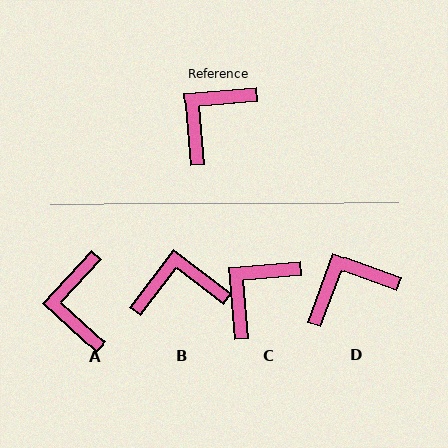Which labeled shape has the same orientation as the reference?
C.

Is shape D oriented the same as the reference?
No, it is off by about 25 degrees.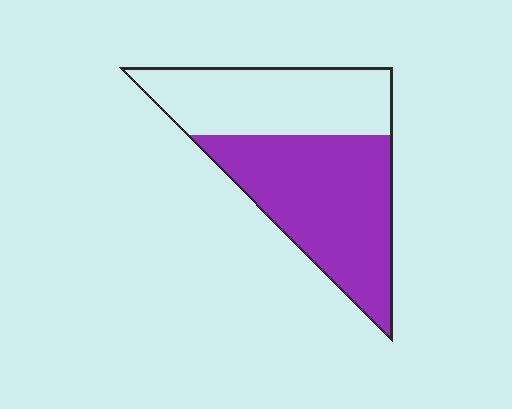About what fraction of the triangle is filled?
About three fifths (3/5).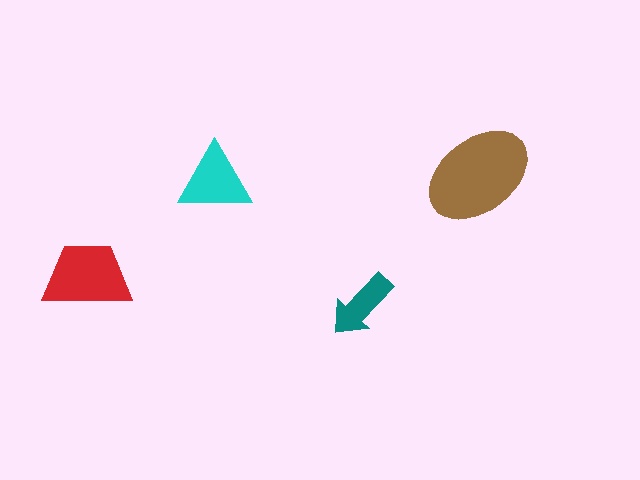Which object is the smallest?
The teal arrow.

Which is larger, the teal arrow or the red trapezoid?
The red trapezoid.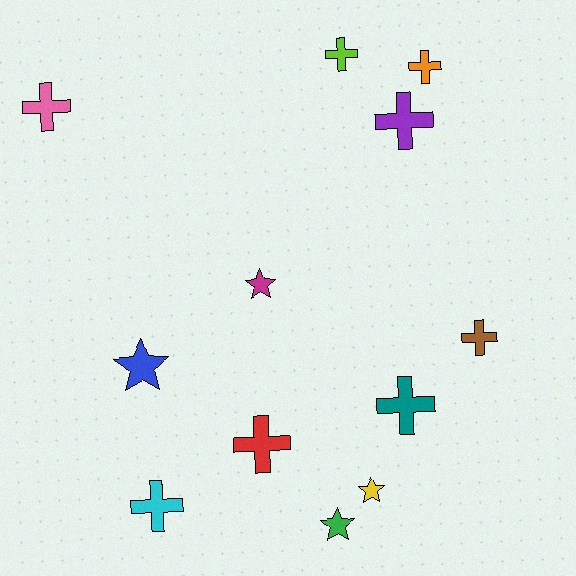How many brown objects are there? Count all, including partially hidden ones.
There is 1 brown object.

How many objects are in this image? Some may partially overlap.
There are 12 objects.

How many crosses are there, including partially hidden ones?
There are 8 crosses.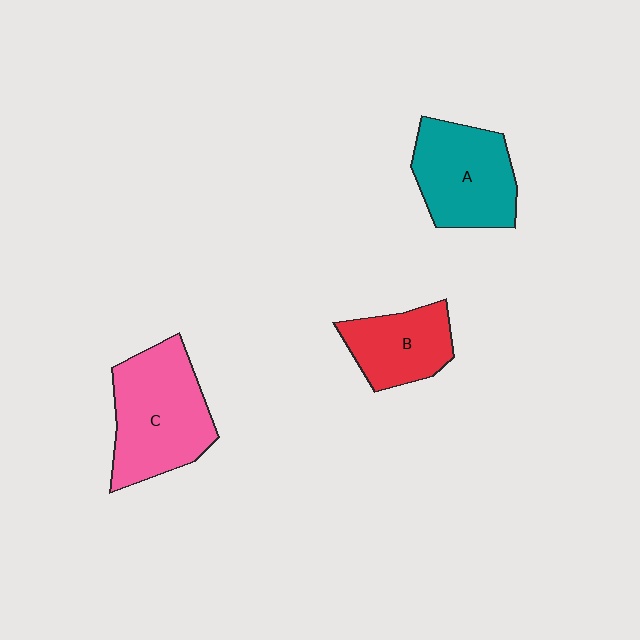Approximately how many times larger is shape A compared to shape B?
Approximately 1.3 times.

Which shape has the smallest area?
Shape B (red).